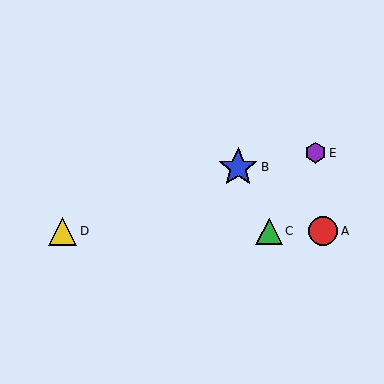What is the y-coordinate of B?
Object B is at y≈167.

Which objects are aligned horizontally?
Objects A, C, D are aligned horizontally.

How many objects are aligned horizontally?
3 objects (A, C, D) are aligned horizontally.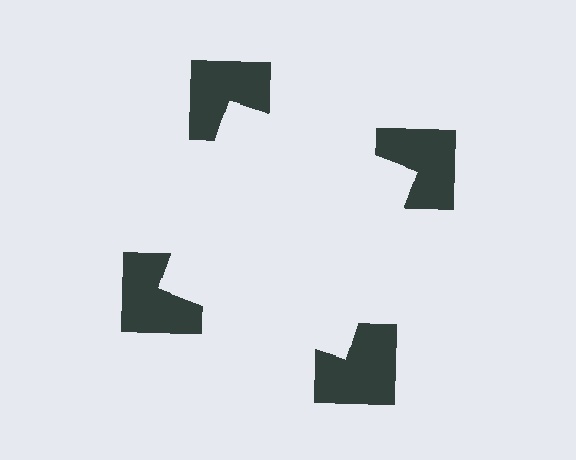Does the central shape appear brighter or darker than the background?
It typically appears slightly brighter than the background, even though no actual brightness change is drawn.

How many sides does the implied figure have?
4 sides.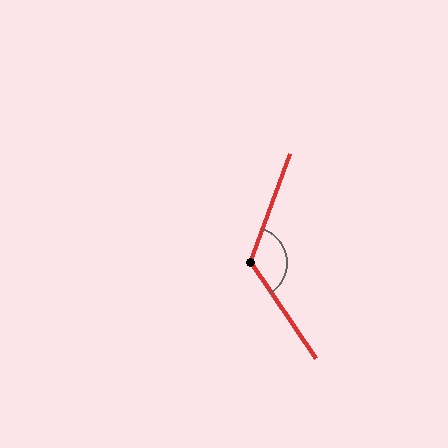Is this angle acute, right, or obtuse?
It is obtuse.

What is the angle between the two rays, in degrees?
Approximately 126 degrees.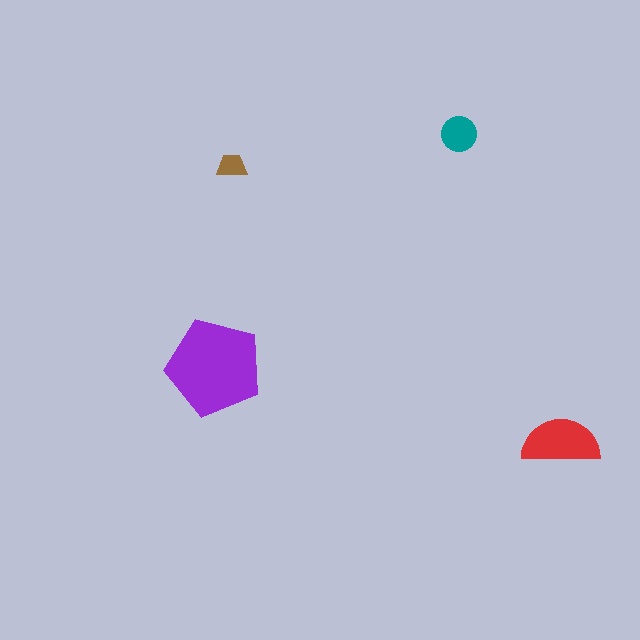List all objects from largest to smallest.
The purple pentagon, the red semicircle, the teal circle, the brown trapezoid.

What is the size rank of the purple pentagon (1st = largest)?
1st.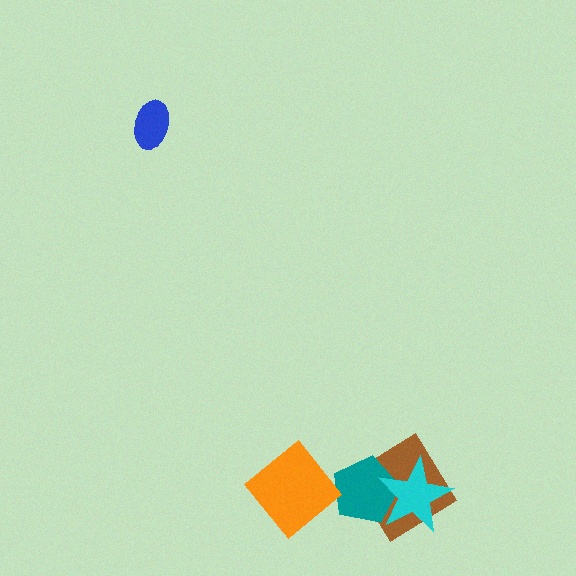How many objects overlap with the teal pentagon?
2 objects overlap with the teal pentagon.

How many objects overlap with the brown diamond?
2 objects overlap with the brown diamond.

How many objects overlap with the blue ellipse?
0 objects overlap with the blue ellipse.